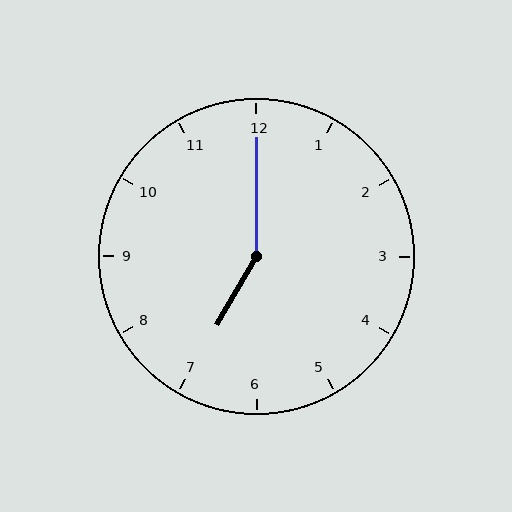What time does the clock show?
7:00.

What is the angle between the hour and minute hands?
Approximately 150 degrees.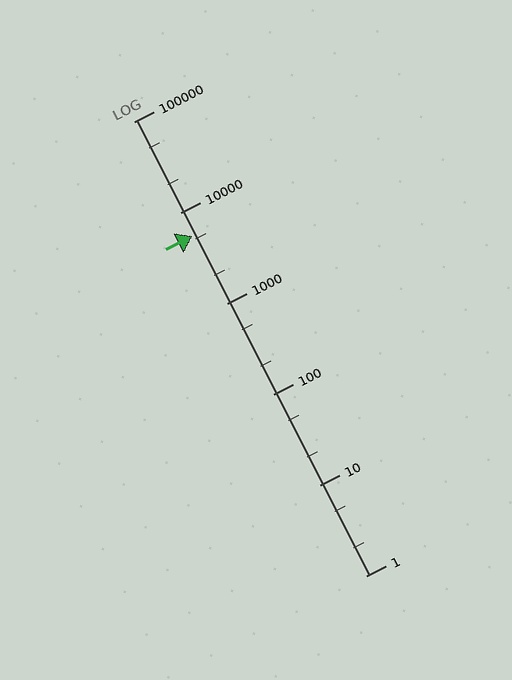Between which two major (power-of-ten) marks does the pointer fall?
The pointer is between 1000 and 10000.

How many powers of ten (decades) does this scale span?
The scale spans 5 decades, from 1 to 100000.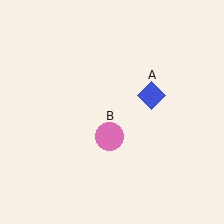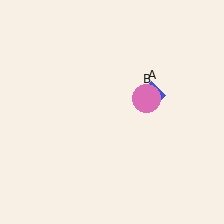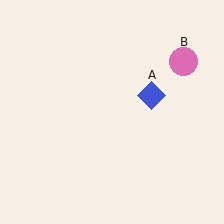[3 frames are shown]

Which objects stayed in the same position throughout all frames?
Blue diamond (object A) remained stationary.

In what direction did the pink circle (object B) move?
The pink circle (object B) moved up and to the right.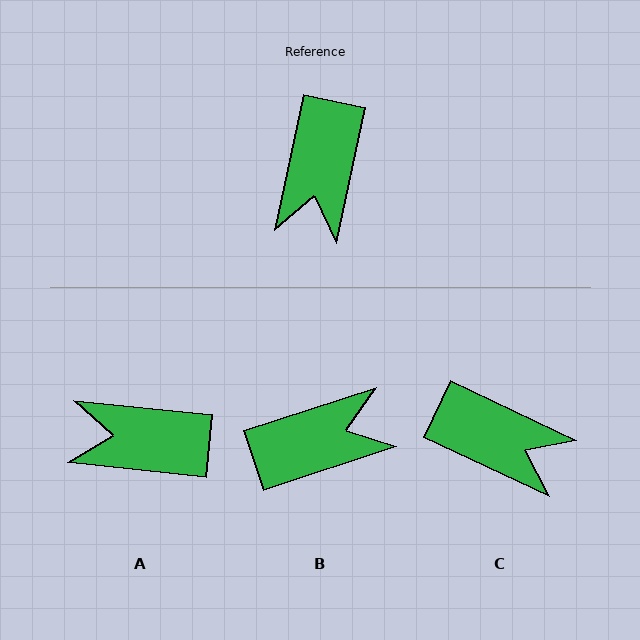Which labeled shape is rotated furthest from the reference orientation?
B, about 120 degrees away.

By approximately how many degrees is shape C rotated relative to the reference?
Approximately 77 degrees counter-clockwise.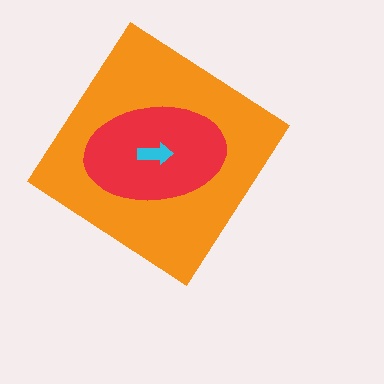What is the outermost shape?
The orange diamond.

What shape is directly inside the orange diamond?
The red ellipse.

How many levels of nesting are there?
3.